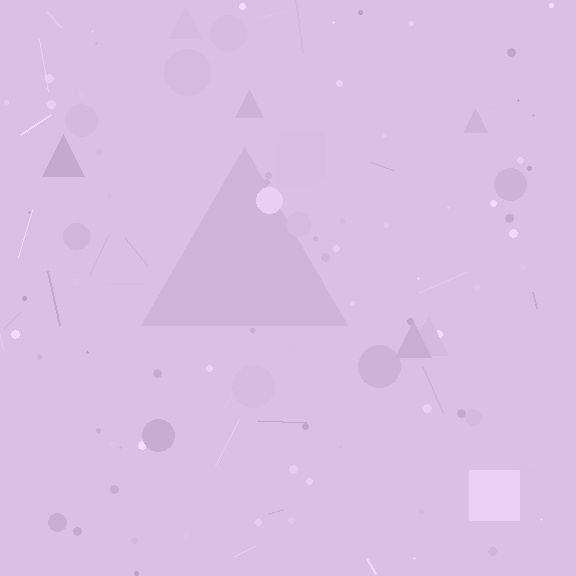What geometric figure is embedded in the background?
A triangle is embedded in the background.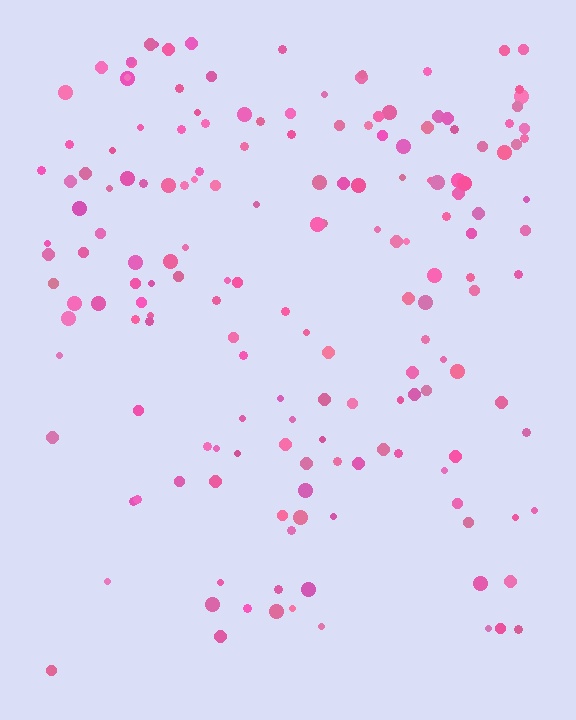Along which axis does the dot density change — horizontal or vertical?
Vertical.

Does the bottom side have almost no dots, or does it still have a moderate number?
Still a moderate number, just noticeably fewer than the top.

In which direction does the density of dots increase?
From bottom to top, with the top side densest.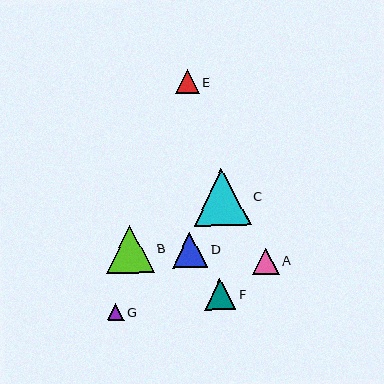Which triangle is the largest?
Triangle C is the largest with a size of approximately 57 pixels.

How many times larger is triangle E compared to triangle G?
Triangle E is approximately 1.4 times the size of triangle G.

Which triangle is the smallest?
Triangle G is the smallest with a size of approximately 16 pixels.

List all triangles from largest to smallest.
From largest to smallest: C, B, D, F, A, E, G.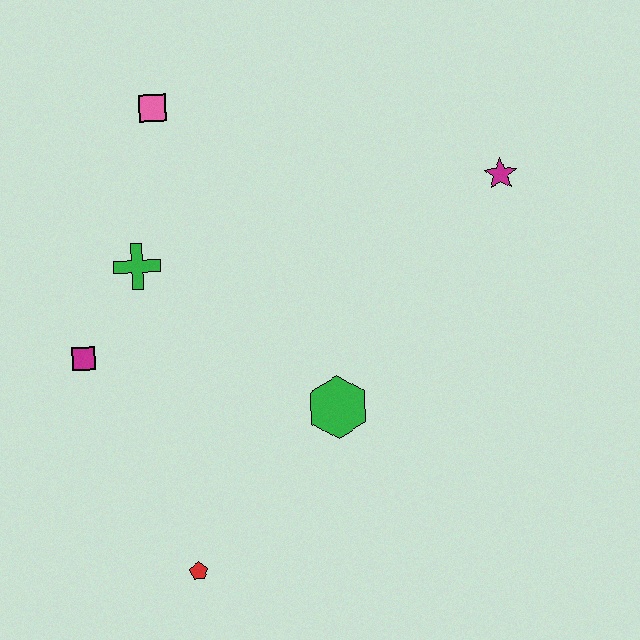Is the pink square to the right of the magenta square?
Yes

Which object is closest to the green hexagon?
The red pentagon is closest to the green hexagon.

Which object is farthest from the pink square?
The red pentagon is farthest from the pink square.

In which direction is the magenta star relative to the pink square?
The magenta star is to the right of the pink square.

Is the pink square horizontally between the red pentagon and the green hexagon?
No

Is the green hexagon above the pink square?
No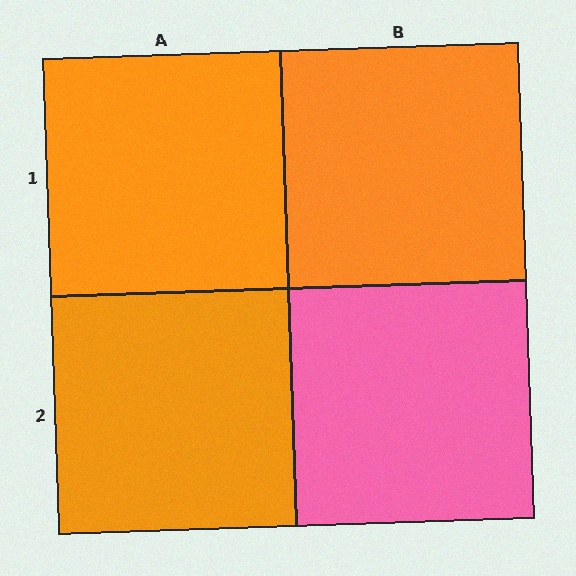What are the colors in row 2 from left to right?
Orange, pink.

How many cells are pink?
1 cell is pink.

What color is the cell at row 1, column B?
Orange.